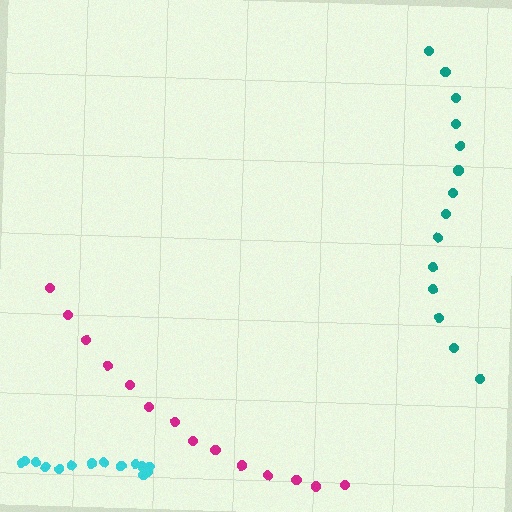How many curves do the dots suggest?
There are 3 distinct paths.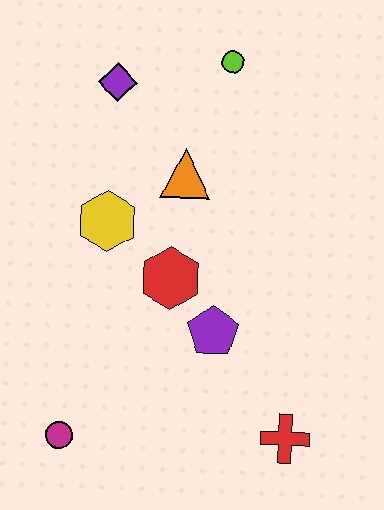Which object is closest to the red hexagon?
The purple pentagon is closest to the red hexagon.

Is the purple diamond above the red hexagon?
Yes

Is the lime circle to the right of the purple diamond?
Yes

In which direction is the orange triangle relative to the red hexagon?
The orange triangle is above the red hexagon.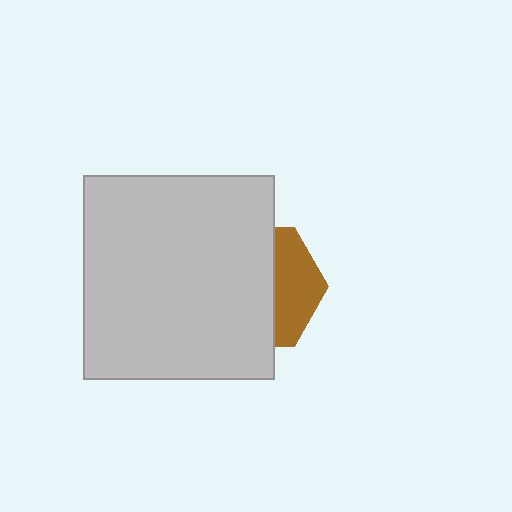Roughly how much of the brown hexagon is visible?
A small part of it is visible (roughly 35%).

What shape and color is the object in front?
The object in front is a light gray rectangle.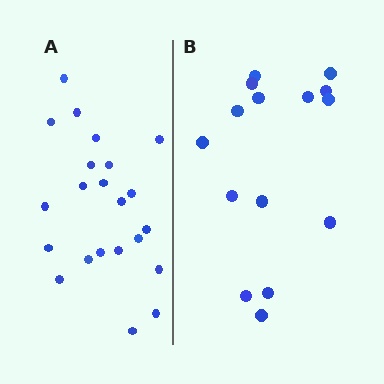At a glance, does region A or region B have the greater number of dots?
Region A (the left region) has more dots.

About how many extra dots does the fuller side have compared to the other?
Region A has roughly 8 or so more dots than region B.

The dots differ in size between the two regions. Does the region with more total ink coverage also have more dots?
No. Region B has more total ink coverage because its dots are larger, but region A actually contains more individual dots. Total area can be misleading — the number of items is what matters here.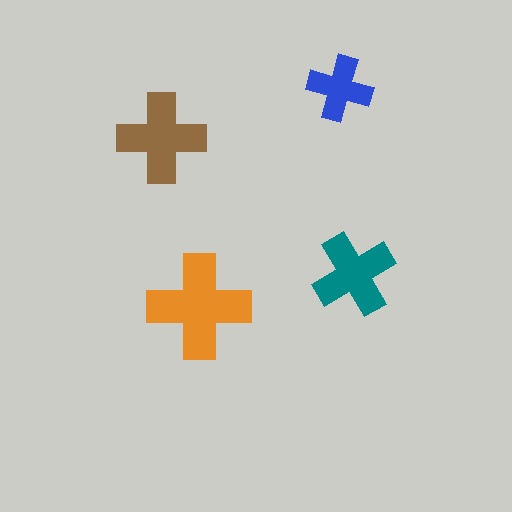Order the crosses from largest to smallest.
the orange one, the brown one, the teal one, the blue one.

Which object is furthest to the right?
The teal cross is rightmost.